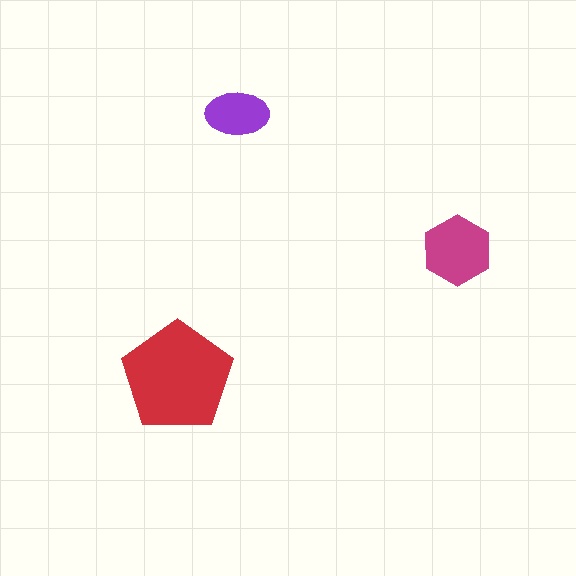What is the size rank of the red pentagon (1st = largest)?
1st.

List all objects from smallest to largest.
The purple ellipse, the magenta hexagon, the red pentagon.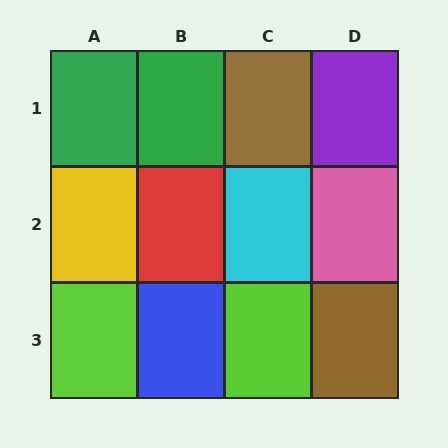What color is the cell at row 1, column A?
Green.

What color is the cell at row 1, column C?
Brown.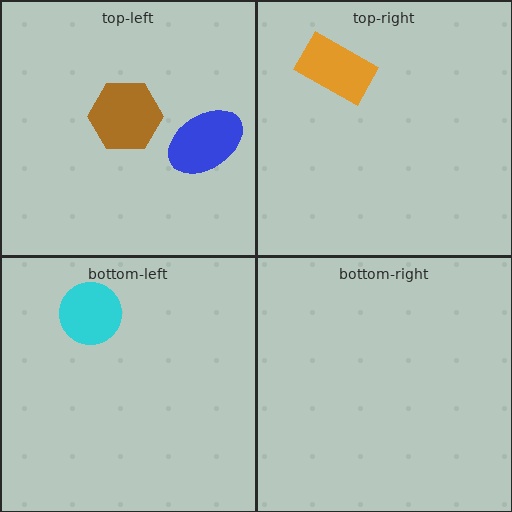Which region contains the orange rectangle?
The top-right region.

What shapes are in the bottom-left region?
The cyan circle.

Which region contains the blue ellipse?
The top-left region.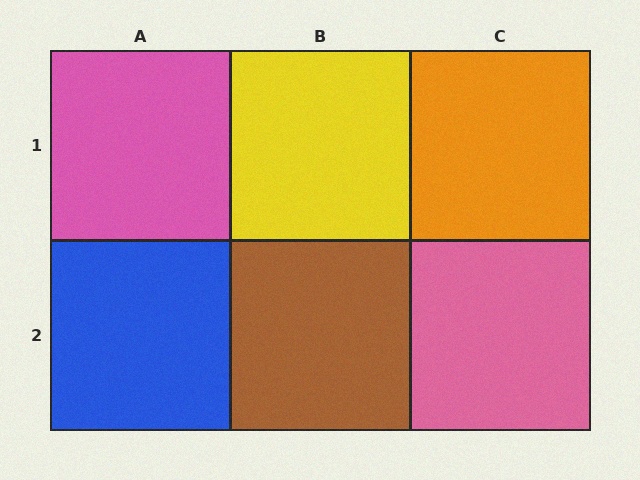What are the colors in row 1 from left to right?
Pink, yellow, orange.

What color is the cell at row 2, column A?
Blue.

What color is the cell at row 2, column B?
Brown.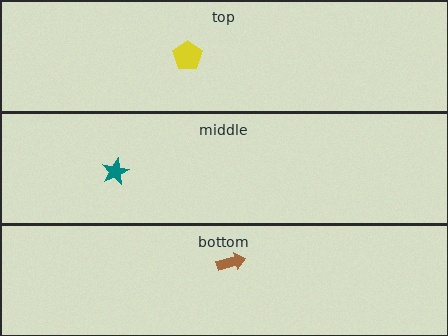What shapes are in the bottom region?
The brown arrow.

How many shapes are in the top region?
1.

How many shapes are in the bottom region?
1.